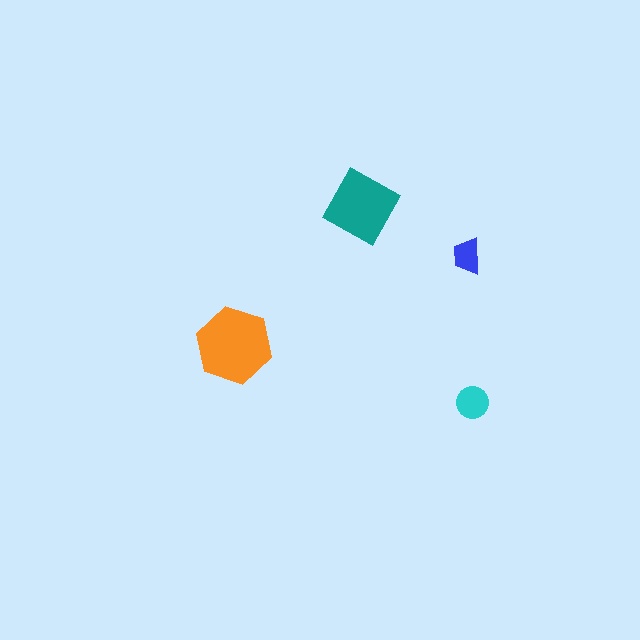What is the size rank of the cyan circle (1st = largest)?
3rd.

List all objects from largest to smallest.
The orange hexagon, the teal diamond, the cyan circle, the blue trapezoid.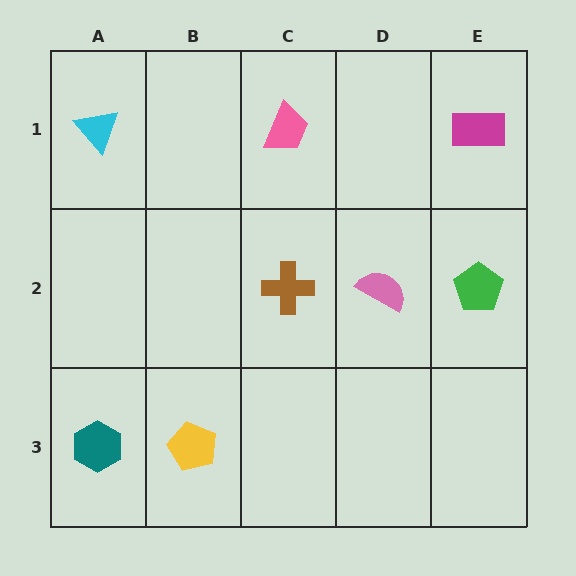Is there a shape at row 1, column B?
No, that cell is empty.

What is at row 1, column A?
A cyan triangle.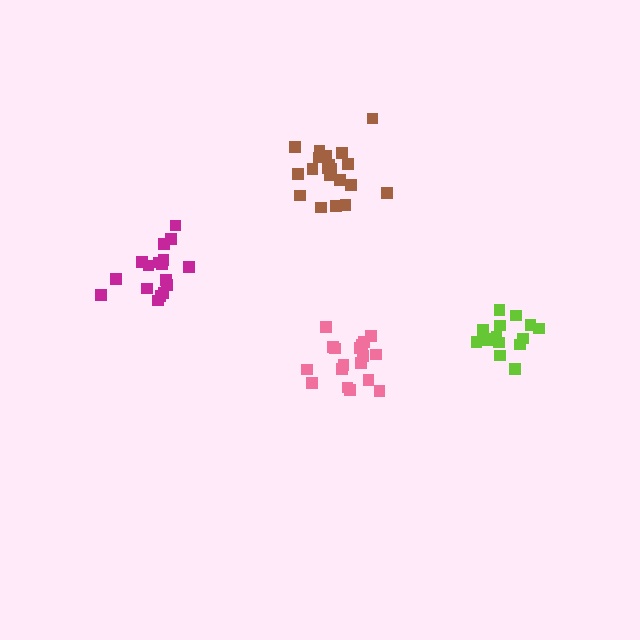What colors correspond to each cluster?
The clusters are colored: magenta, brown, pink, lime.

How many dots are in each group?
Group 1: 18 dots, Group 2: 20 dots, Group 3: 18 dots, Group 4: 15 dots (71 total).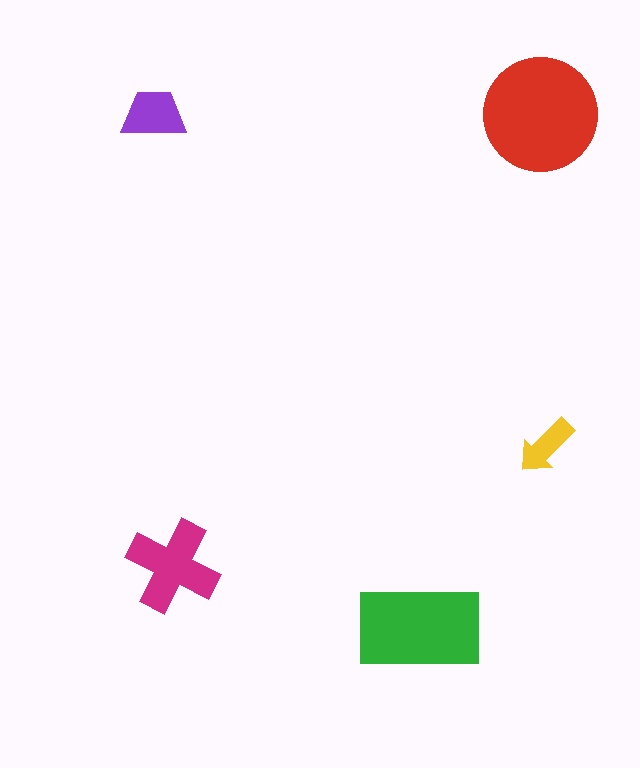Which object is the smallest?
The yellow arrow.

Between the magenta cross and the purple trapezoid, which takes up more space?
The magenta cross.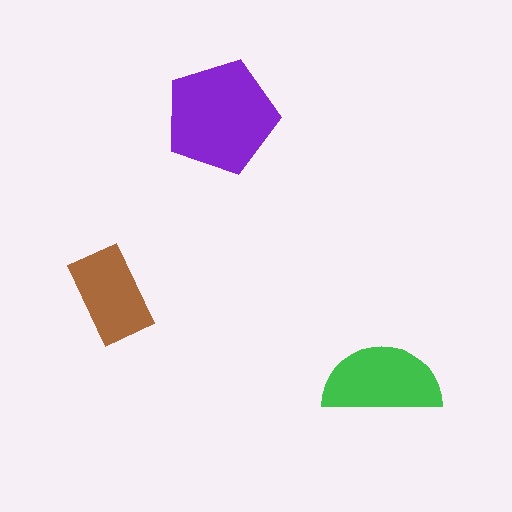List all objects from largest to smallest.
The purple pentagon, the green semicircle, the brown rectangle.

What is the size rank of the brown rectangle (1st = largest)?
3rd.